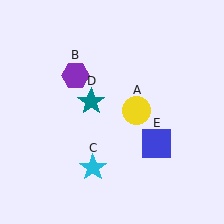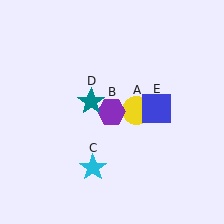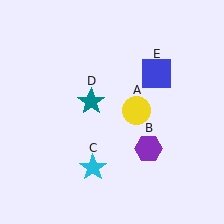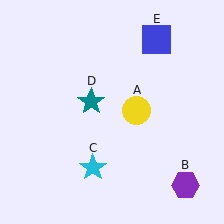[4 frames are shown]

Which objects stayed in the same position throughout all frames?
Yellow circle (object A) and cyan star (object C) and teal star (object D) remained stationary.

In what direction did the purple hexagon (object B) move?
The purple hexagon (object B) moved down and to the right.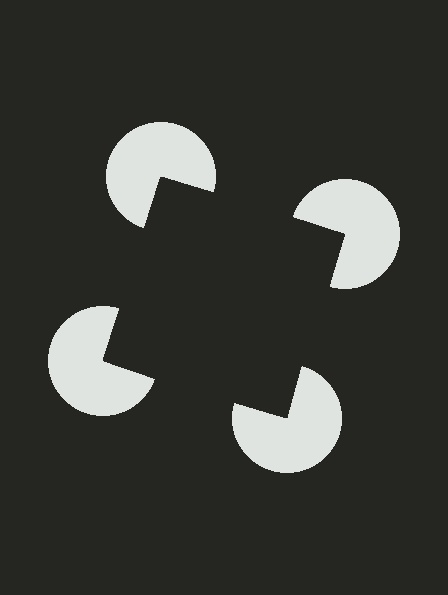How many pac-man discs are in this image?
There are 4 — one at each vertex of the illusory square.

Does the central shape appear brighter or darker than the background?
It typically appears slightly darker than the background, even though no actual brightness change is drawn.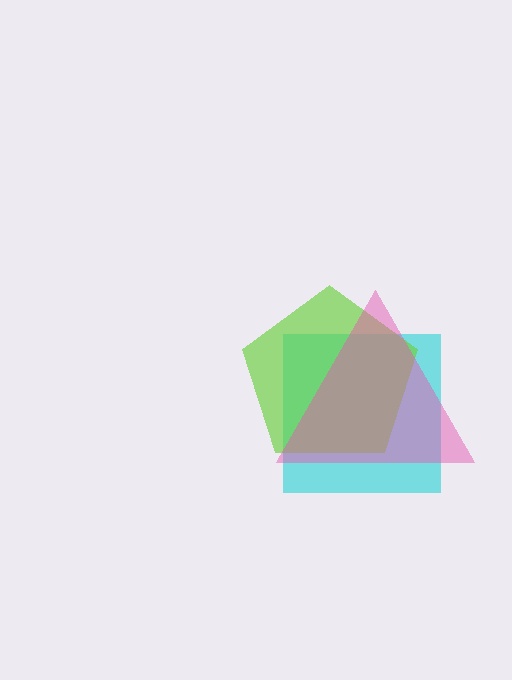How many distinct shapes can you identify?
There are 3 distinct shapes: a cyan square, a lime pentagon, a pink triangle.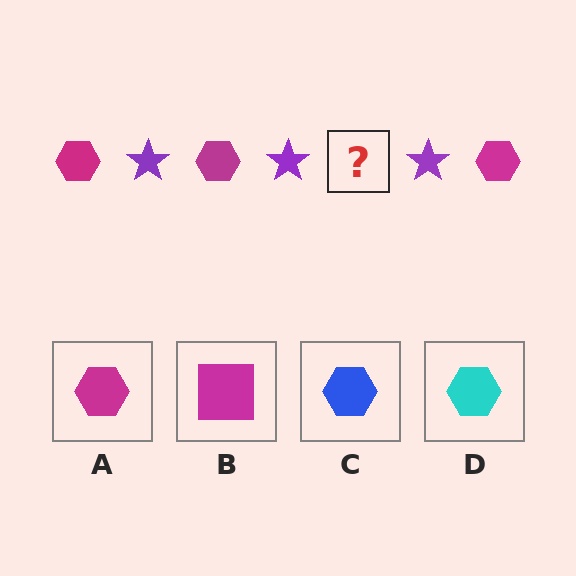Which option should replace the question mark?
Option A.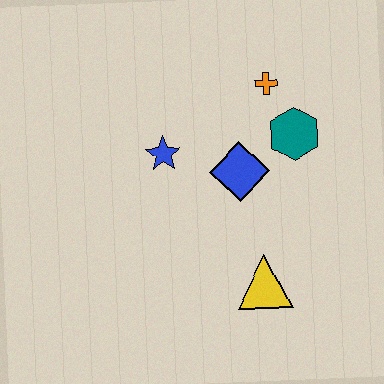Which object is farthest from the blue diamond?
The yellow triangle is farthest from the blue diamond.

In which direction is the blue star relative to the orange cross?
The blue star is to the left of the orange cross.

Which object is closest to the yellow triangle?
The blue diamond is closest to the yellow triangle.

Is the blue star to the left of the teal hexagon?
Yes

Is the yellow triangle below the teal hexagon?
Yes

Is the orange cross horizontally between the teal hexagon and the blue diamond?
Yes